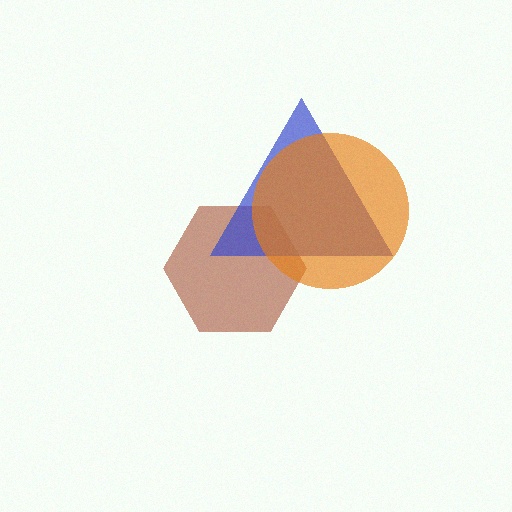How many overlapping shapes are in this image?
There are 3 overlapping shapes in the image.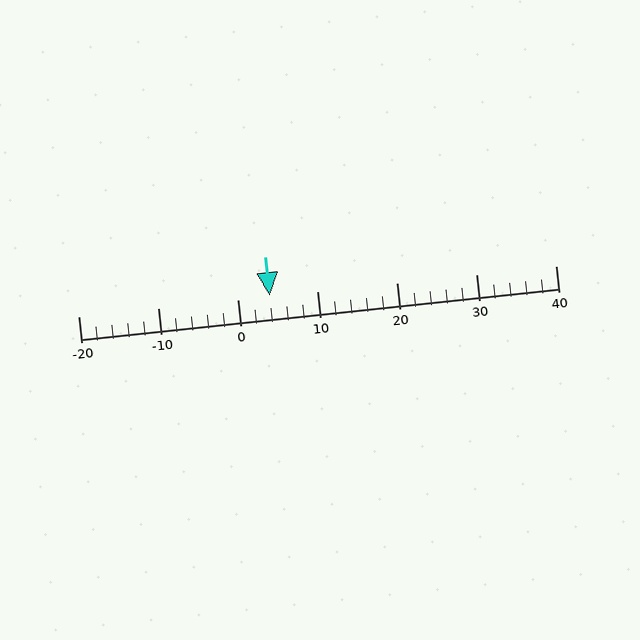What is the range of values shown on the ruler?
The ruler shows values from -20 to 40.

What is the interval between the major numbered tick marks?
The major tick marks are spaced 10 units apart.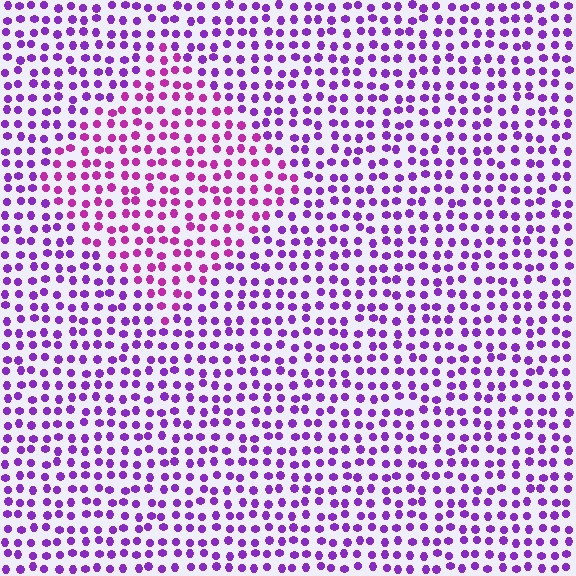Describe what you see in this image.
The image is filled with small purple elements in a uniform arrangement. A diamond-shaped region is visible where the elements are tinted to a slightly different hue, forming a subtle color boundary.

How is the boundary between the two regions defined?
The boundary is defined purely by a slight shift in hue (about 32 degrees). Spacing, size, and orientation are identical on both sides.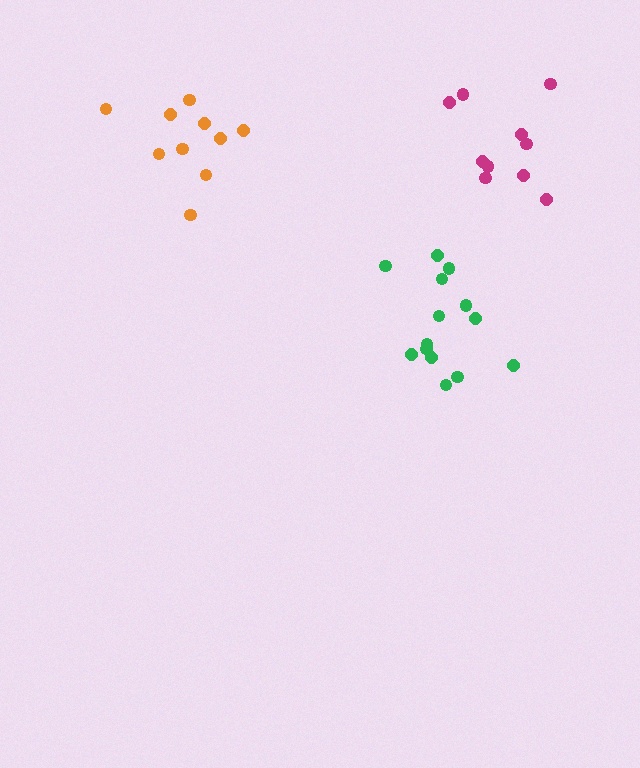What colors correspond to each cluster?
The clusters are colored: magenta, green, orange.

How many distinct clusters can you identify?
There are 3 distinct clusters.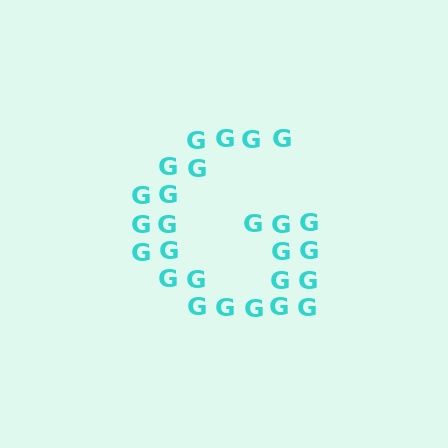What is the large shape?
The large shape is the letter G.